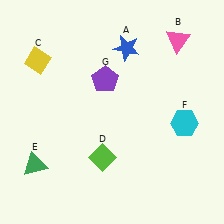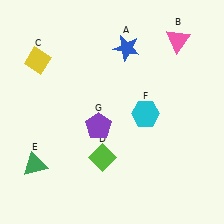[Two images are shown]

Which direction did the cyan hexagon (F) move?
The cyan hexagon (F) moved left.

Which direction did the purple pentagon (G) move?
The purple pentagon (G) moved down.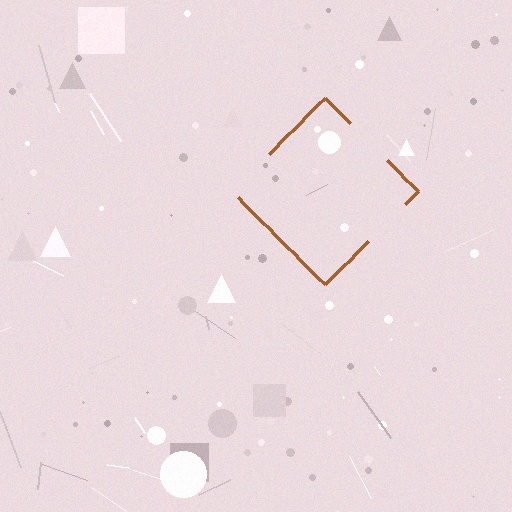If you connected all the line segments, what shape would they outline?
They would outline a diamond.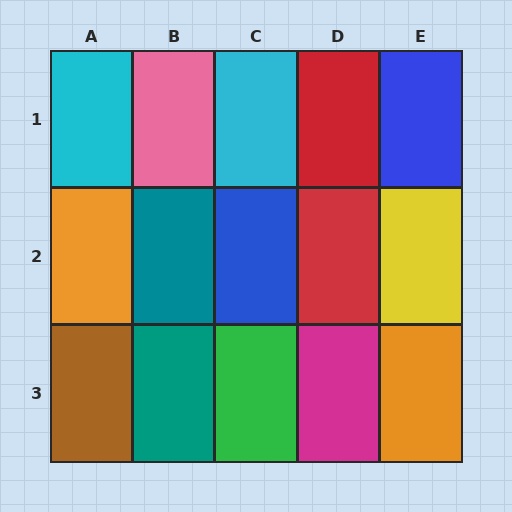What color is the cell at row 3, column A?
Brown.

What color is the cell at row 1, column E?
Blue.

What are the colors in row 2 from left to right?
Orange, teal, blue, red, yellow.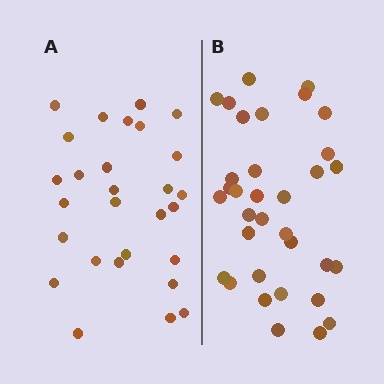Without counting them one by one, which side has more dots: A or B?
Region B (the right region) has more dots.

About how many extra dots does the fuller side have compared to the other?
Region B has about 6 more dots than region A.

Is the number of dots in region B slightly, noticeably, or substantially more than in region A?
Region B has only slightly more — the two regions are fairly close. The ratio is roughly 1.2 to 1.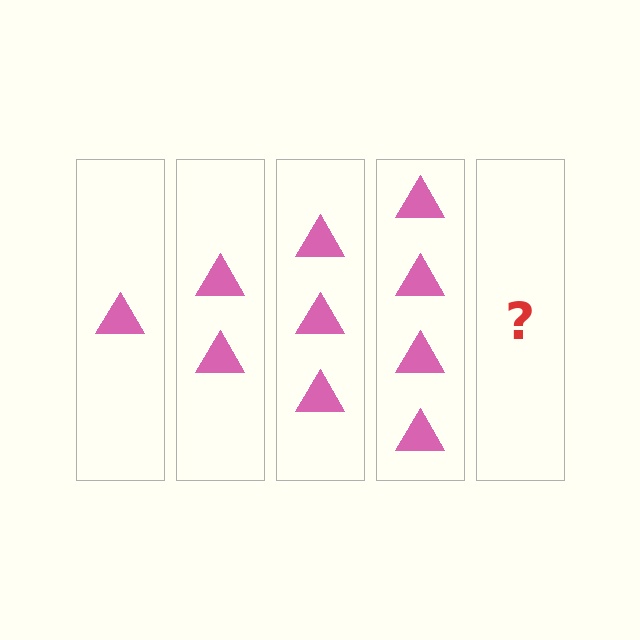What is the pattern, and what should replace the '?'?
The pattern is that each step adds one more triangle. The '?' should be 5 triangles.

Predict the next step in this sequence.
The next step is 5 triangles.